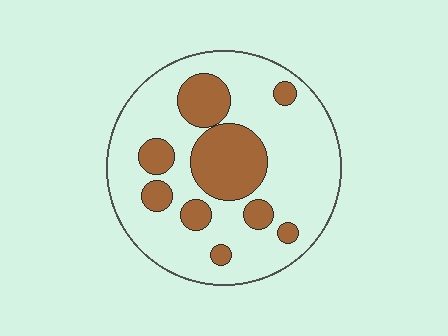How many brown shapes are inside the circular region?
9.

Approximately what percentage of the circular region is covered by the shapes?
Approximately 25%.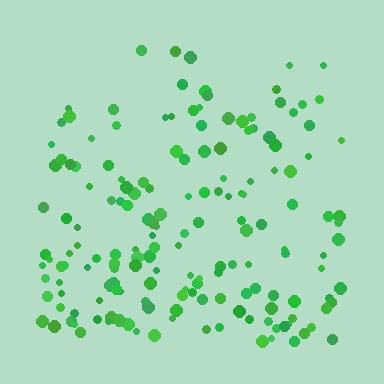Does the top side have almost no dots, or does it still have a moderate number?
Still a moderate number, just noticeably fewer than the bottom.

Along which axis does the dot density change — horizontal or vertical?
Vertical.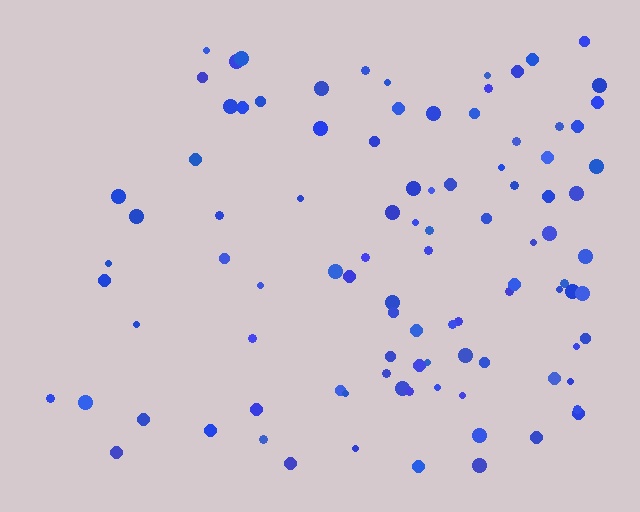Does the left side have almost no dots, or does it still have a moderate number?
Still a moderate number, just noticeably fewer than the right.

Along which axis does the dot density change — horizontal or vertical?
Horizontal.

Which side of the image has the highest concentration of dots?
The right.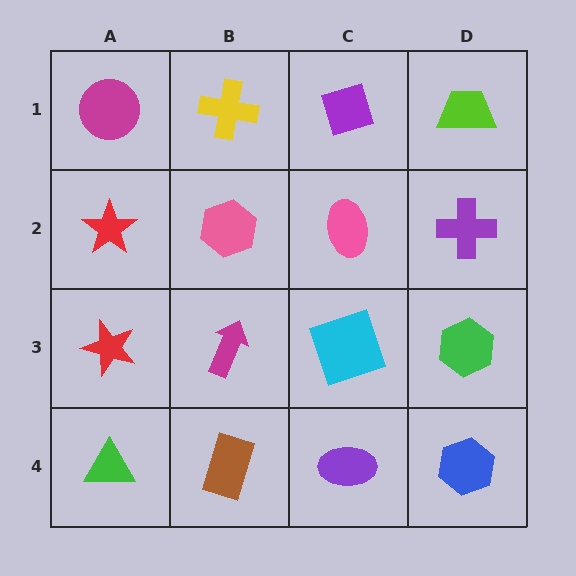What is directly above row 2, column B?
A yellow cross.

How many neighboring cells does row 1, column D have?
2.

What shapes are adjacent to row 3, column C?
A pink ellipse (row 2, column C), a purple ellipse (row 4, column C), a magenta arrow (row 3, column B), a green hexagon (row 3, column D).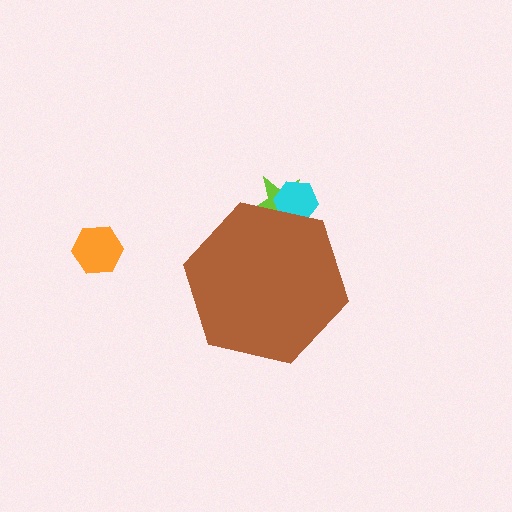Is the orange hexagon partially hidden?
No, the orange hexagon is fully visible.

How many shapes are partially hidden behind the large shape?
2 shapes are partially hidden.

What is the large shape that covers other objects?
A brown hexagon.